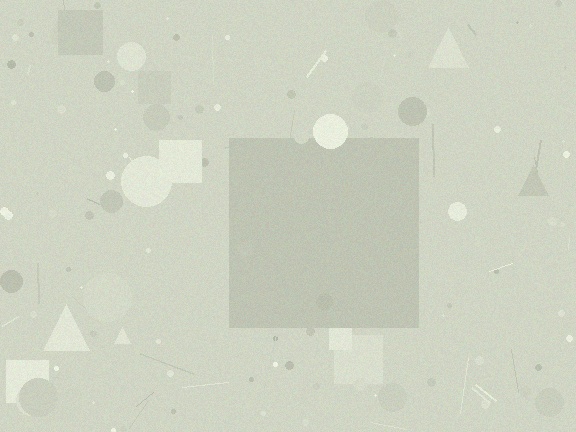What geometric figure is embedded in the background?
A square is embedded in the background.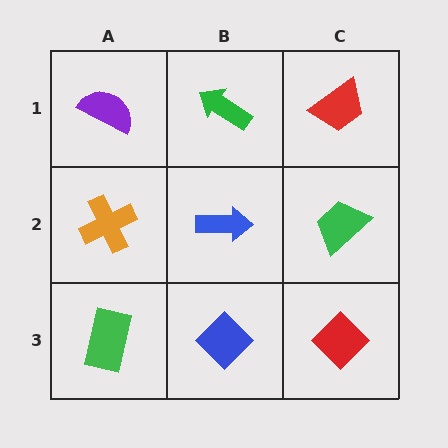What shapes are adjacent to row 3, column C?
A green trapezoid (row 2, column C), a blue diamond (row 3, column B).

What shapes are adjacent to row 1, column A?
An orange cross (row 2, column A), a green arrow (row 1, column B).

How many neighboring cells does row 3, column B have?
3.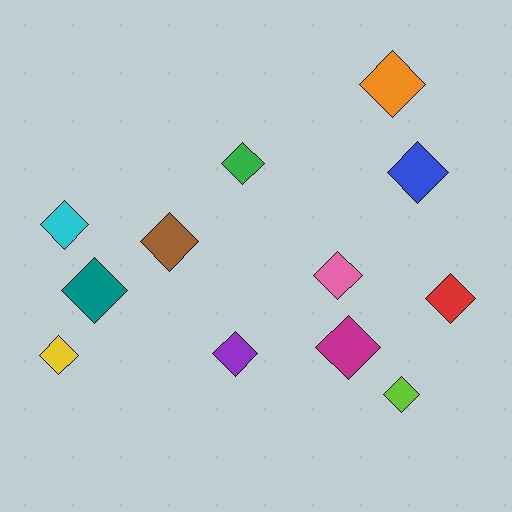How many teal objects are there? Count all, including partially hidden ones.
There is 1 teal object.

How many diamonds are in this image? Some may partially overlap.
There are 12 diamonds.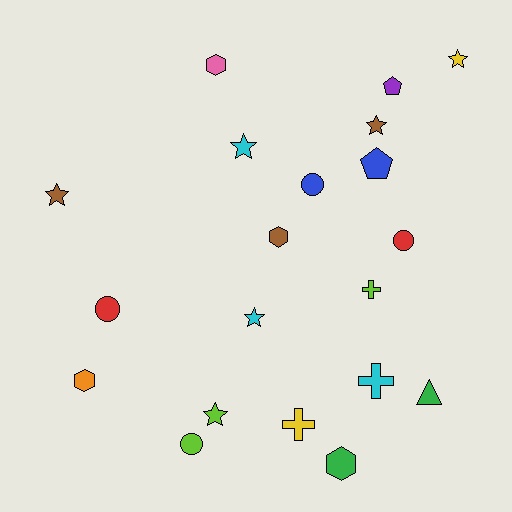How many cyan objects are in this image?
There are 3 cyan objects.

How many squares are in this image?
There are no squares.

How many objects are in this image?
There are 20 objects.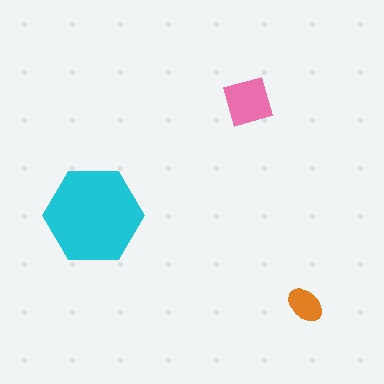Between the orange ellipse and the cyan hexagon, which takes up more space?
The cyan hexagon.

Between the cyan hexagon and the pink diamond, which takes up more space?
The cyan hexagon.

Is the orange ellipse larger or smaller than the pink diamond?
Smaller.